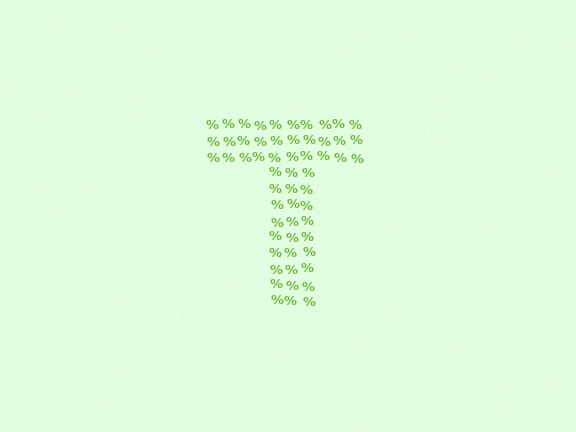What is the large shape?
The large shape is the letter T.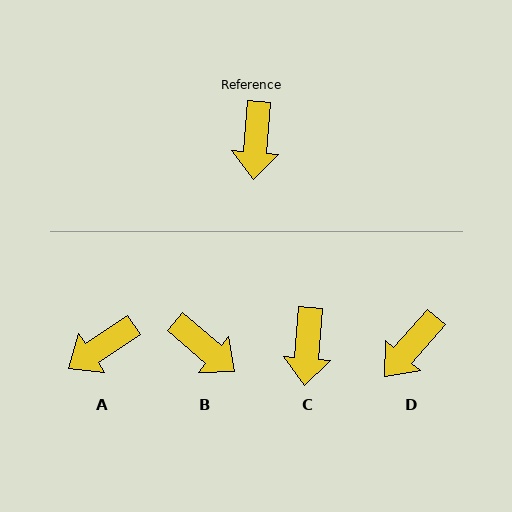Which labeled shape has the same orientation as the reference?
C.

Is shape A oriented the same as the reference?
No, it is off by about 52 degrees.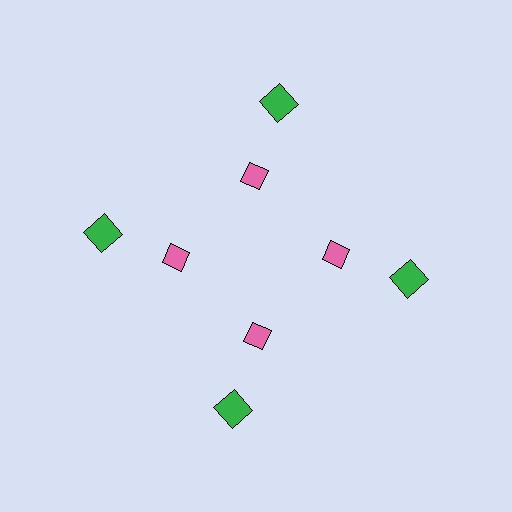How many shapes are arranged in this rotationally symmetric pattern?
There are 8 shapes, arranged in 4 groups of 2.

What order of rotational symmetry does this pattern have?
This pattern has 4-fold rotational symmetry.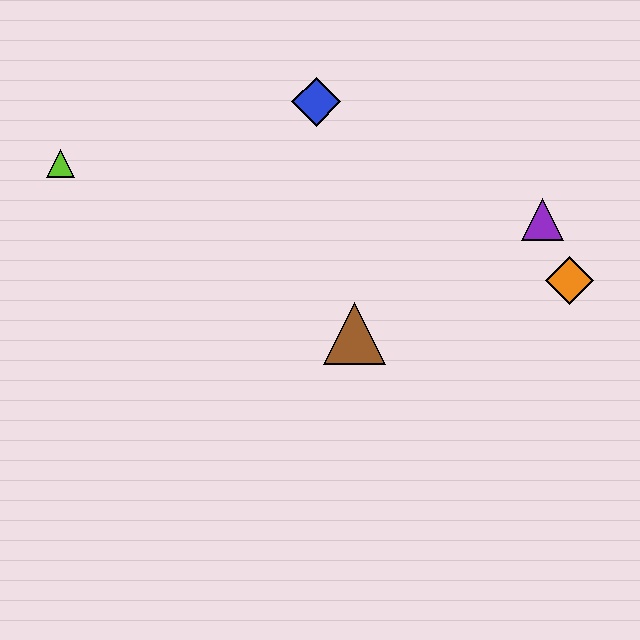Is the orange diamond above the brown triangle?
Yes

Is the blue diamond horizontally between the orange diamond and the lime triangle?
Yes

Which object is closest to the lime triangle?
The blue diamond is closest to the lime triangle.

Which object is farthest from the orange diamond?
The lime triangle is farthest from the orange diamond.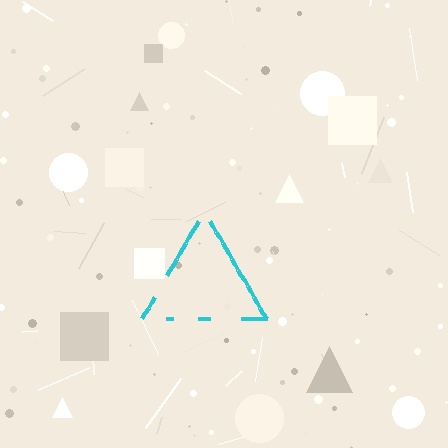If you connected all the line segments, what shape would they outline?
They would outline a triangle.